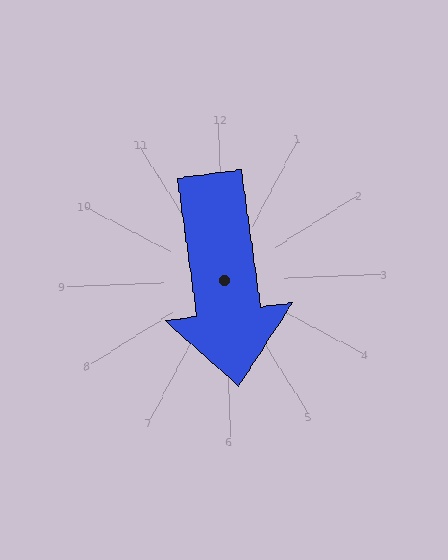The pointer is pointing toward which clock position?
Roughly 6 o'clock.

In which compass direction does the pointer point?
South.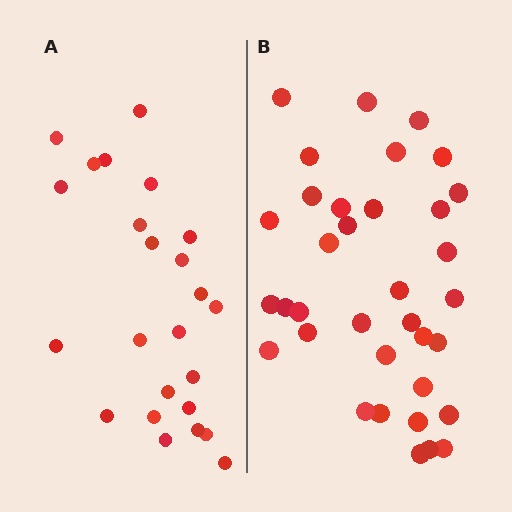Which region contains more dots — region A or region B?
Region B (the right region) has more dots.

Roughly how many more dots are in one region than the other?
Region B has roughly 12 or so more dots than region A.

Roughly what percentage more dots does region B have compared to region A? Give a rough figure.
About 45% more.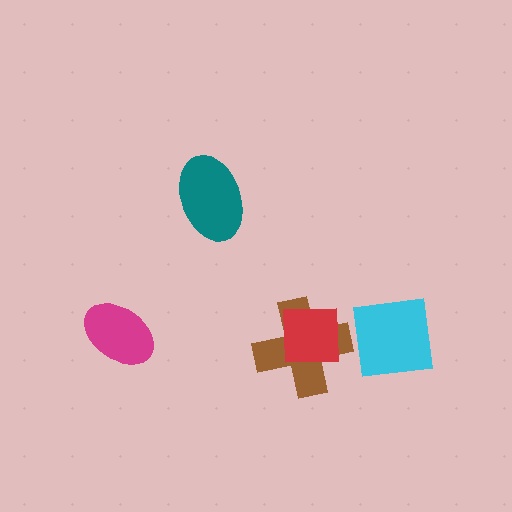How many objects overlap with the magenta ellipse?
0 objects overlap with the magenta ellipse.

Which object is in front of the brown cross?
The red square is in front of the brown cross.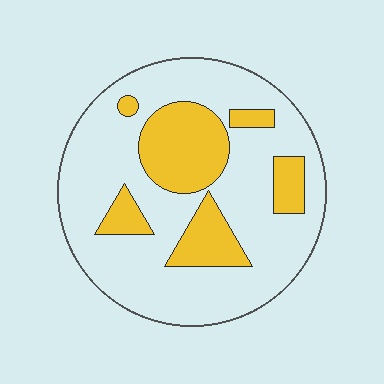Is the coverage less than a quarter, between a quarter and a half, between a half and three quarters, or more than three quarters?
Between a quarter and a half.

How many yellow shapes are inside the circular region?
6.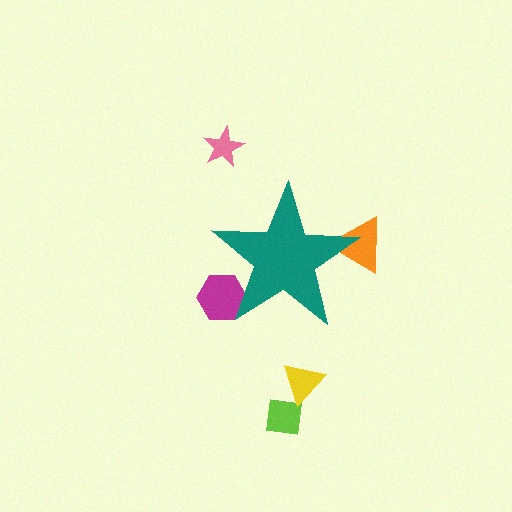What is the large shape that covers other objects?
A teal star.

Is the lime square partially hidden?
No, the lime square is fully visible.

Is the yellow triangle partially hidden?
No, the yellow triangle is fully visible.